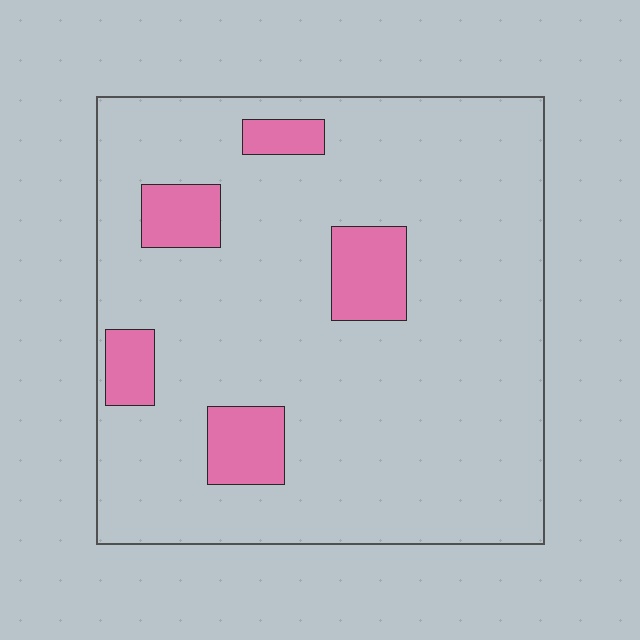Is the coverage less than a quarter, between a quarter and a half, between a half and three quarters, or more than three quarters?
Less than a quarter.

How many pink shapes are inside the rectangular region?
5.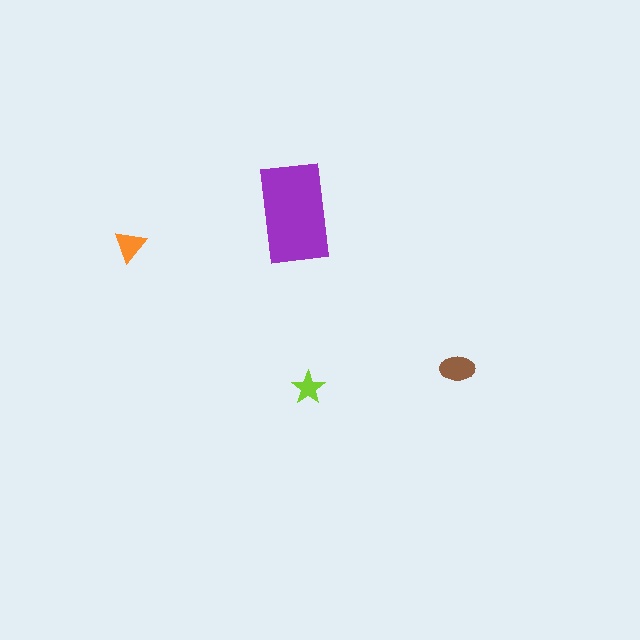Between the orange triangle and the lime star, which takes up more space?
The orange triangle.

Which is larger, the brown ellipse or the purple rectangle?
The purple rectangle.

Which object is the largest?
The purple rectangle.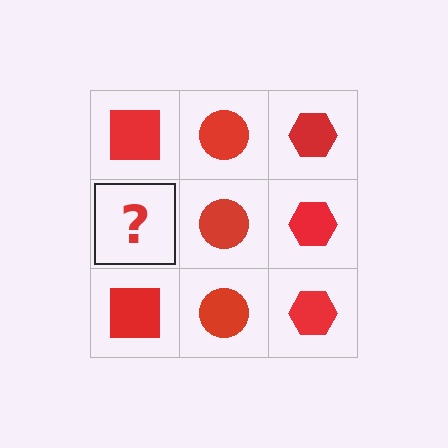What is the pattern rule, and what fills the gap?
The rule is that each column has a consistent shape. The gap should be filled with a red square.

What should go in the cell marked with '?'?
The missing cell should contain a red square.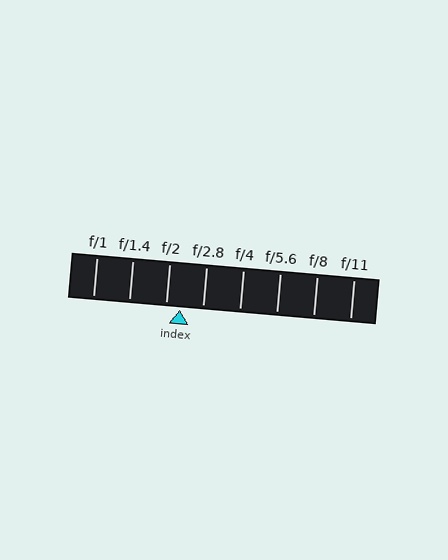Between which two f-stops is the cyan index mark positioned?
The index mark is between f/2 and f/2.8.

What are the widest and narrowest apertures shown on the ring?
The widest aperture shown is f/1 and the narrowest is f/11.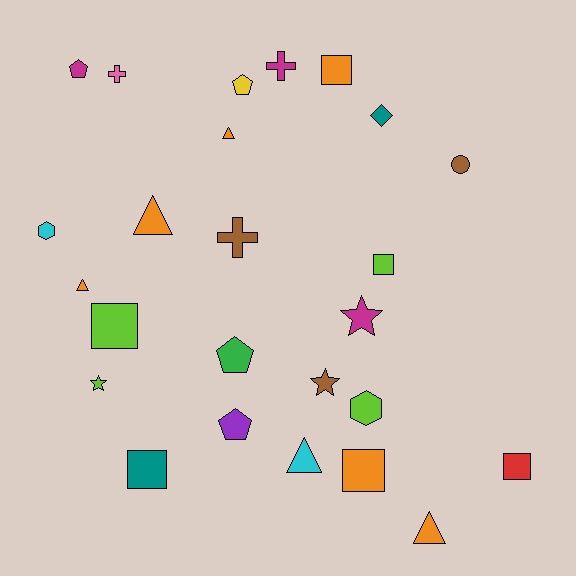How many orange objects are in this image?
There are 6 orange objects.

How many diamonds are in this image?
There is 1 diamond.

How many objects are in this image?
There are 25 objects.